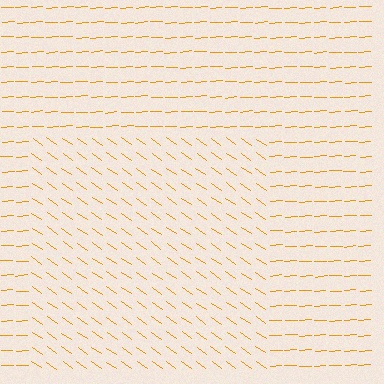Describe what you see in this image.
The image is filled with small orange line segments. A rectangle region in the image has lines oriented differently from the surrounding lines, creating a visible texture boundary.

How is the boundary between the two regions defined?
The boundary is defined purely by a change in line orientation (approximately 38 degrees difference). All lines are the same color and thickness.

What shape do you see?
I see a rectangle.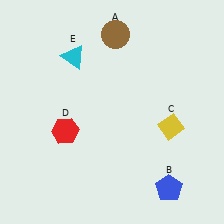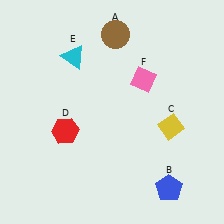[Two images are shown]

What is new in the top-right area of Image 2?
A pink diamond (F) was added in the top-right area of Image 2.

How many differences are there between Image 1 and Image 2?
There is 1 difference between the two images.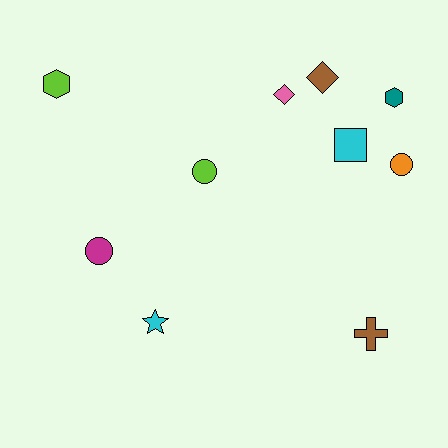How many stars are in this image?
There is 1 star.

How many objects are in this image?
There are 10 objects.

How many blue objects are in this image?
There are no blue objects.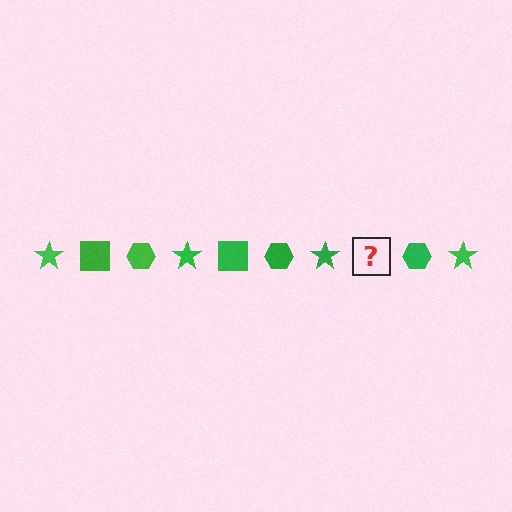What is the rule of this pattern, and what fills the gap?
The rule is that the pattern cycles through star, square, hexagon shapes in green. The gap should be filled with a green square.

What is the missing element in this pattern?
The missing element is a green square.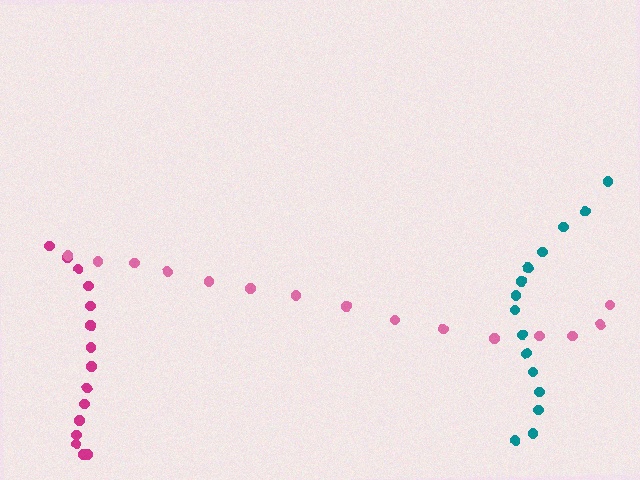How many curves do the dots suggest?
There are 3 distinct paths.